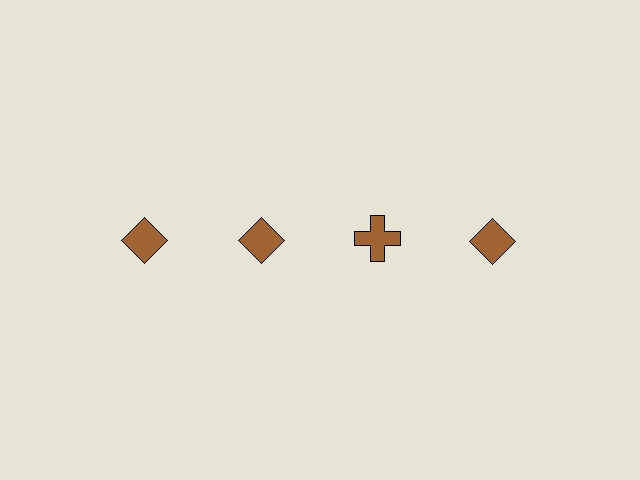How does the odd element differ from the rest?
It has a different shape: cross instead of diamond.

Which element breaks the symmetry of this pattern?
The brown cross in the top row, center column breaks the symmetry. All other shapes are brown diamonds.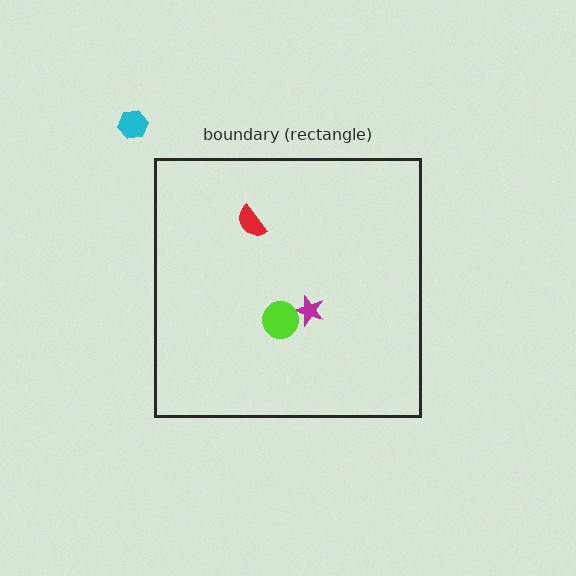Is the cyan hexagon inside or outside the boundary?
Outside.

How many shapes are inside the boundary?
3 inside, 1 outside.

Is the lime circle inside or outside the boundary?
Inside.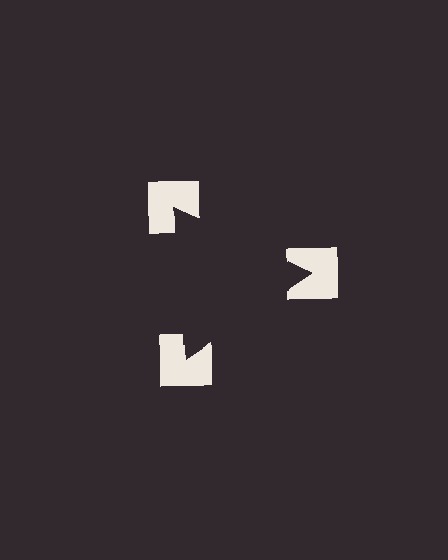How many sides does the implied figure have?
3 sides.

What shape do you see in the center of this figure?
An illusory triangle — its edges are inferred from the aligned wedge cuts in the notched squares, not physically drawn.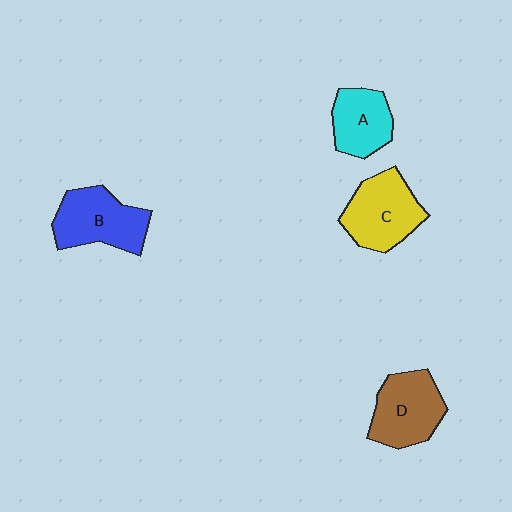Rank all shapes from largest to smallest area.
From largest to smallest: C (yellow), B (blue), D (brown), A (cyan).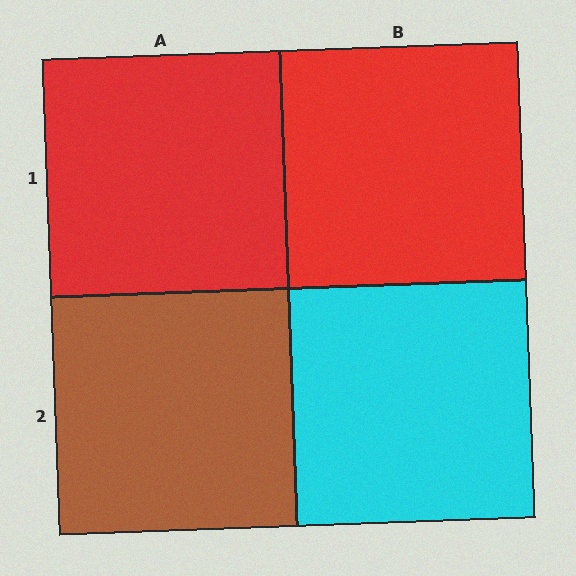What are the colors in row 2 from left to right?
Brown, cyan.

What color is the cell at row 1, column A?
Red.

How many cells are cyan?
1 cell is cyan.